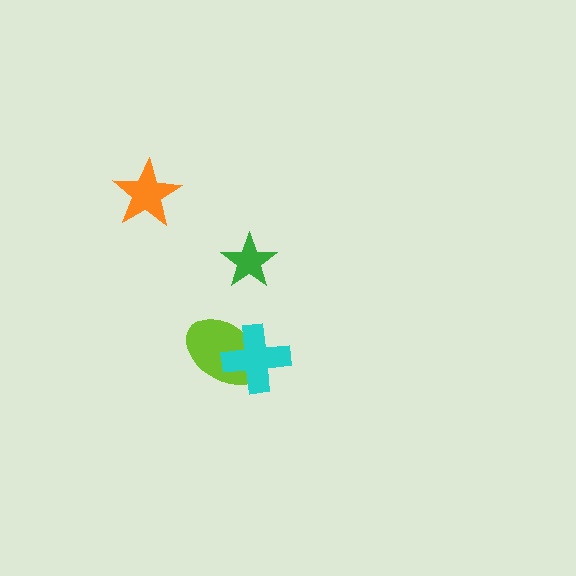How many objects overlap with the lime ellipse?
1 object overlaps with the lime ellipse.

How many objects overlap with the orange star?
0 objects overlap with the orange star.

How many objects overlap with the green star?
0 objects overlap with the green star.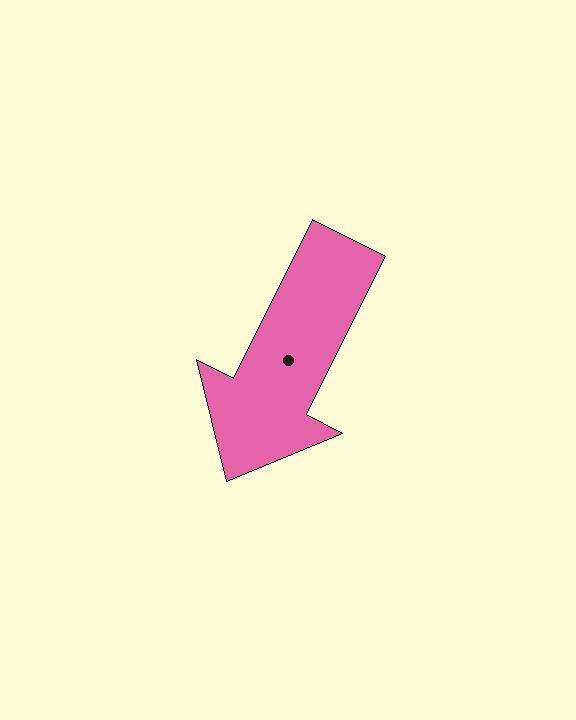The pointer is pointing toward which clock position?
Roughly 7 o'clock.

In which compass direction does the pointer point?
Southwest.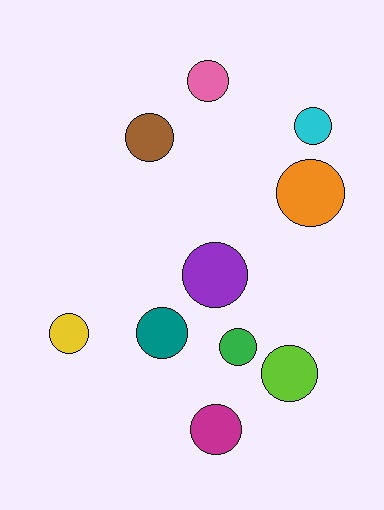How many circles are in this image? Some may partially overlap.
There are 10 circles.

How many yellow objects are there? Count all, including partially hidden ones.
There is 1 yellow object.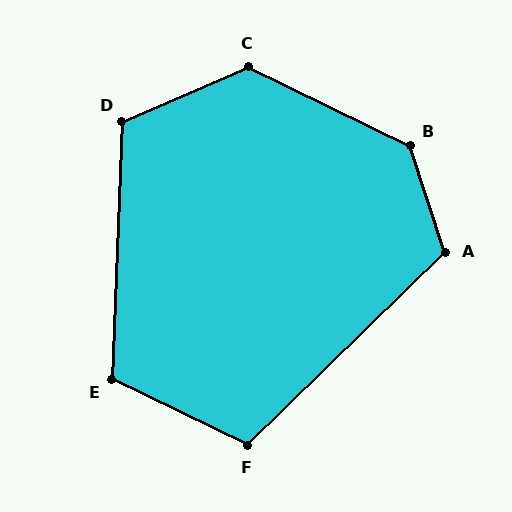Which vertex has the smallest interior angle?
F, at approximately 110 degrees.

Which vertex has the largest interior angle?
B, at approximately 134 degrees.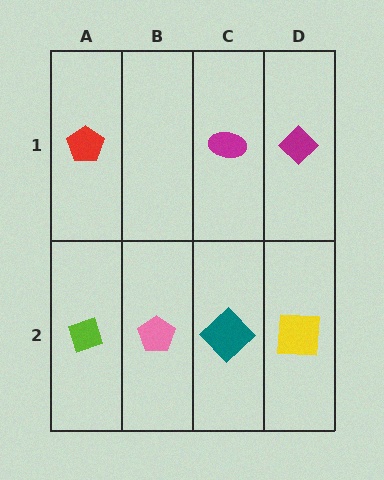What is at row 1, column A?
A red pentagon.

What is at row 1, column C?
A magenta ellipse.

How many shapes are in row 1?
3 shapes.